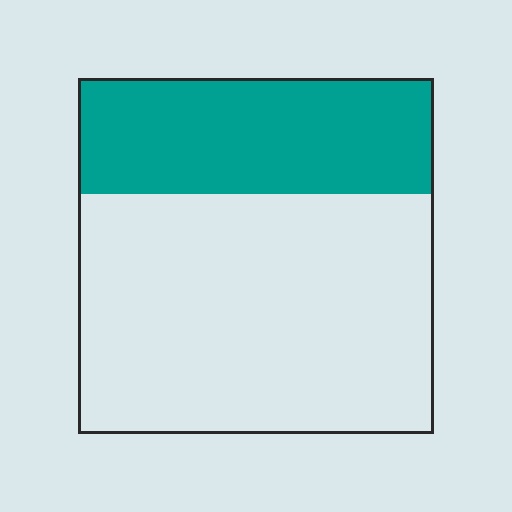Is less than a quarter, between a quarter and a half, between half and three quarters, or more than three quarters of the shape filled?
Between a quarter and a half.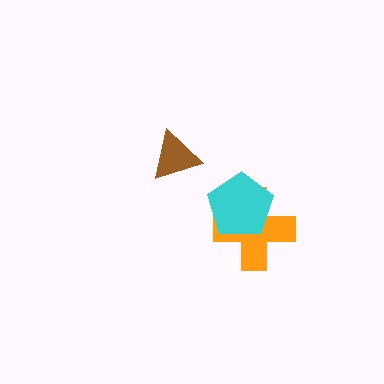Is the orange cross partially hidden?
Yes, it is partially covered by another shape.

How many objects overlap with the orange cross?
1 object overlaps with the orange cross.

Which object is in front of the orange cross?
The cyan pentagon is in front of the orange cross.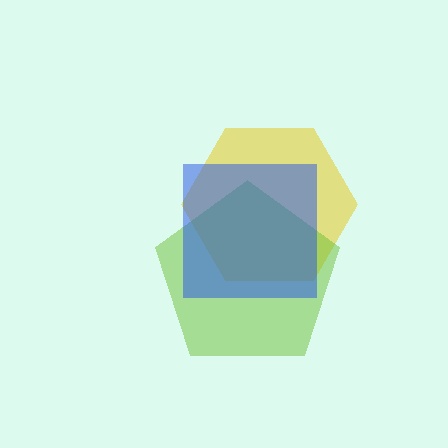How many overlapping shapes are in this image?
There are 3 overlapping shapes in the image.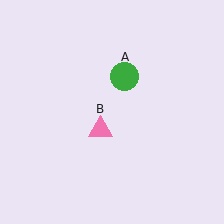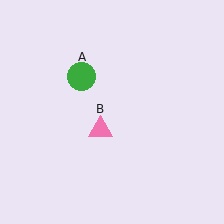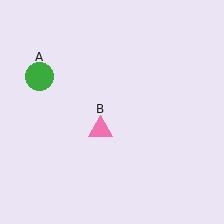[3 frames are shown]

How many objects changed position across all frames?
1 object changed position: green circle (object A).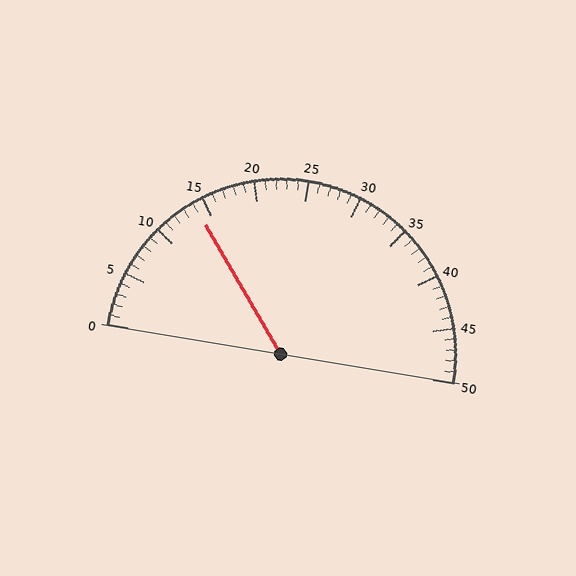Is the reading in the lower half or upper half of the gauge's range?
The reading is in the lower half of the range (0 to 50).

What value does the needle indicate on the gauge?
The needle indicates approximately 14.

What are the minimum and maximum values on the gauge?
The gauge ranges from 0 to 50.